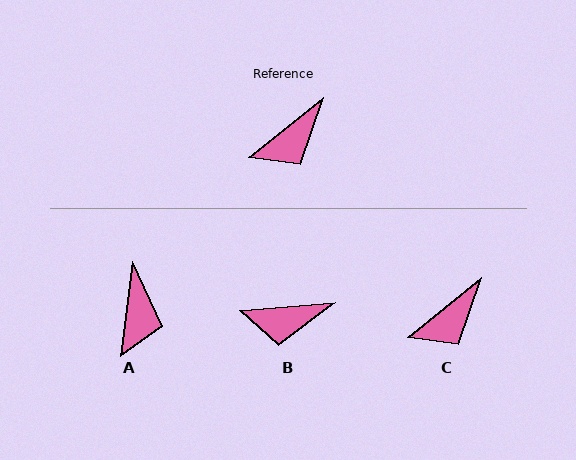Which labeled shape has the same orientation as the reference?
C.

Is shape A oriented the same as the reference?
No, it is off by about 44 degrees.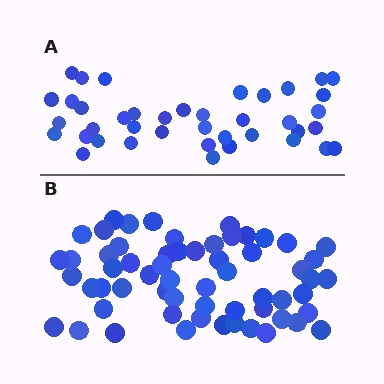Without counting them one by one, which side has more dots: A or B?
Region B (the bottom region) has more dots.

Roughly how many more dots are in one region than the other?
Region B has approximately 20 more dots than region A.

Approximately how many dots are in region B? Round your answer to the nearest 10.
About 60 dots.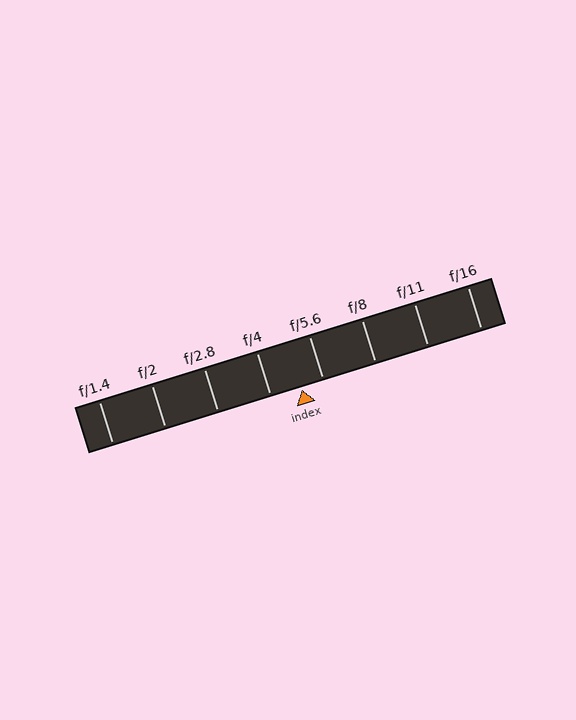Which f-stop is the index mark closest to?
The index mark is closest to f/5.6.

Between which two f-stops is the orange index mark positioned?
The index mark is between f/4 and f/5.6.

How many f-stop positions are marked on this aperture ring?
There are 8 f-stop positions marked.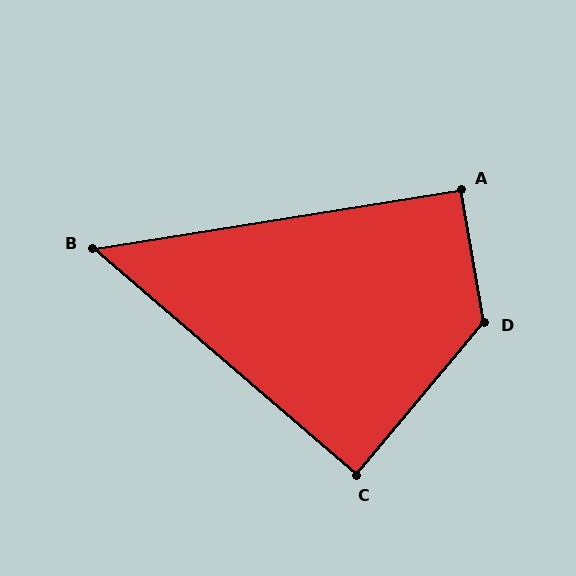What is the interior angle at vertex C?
Approximately 89 degrees (approximately right).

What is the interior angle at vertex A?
Approximately 91 degrees (approximately right).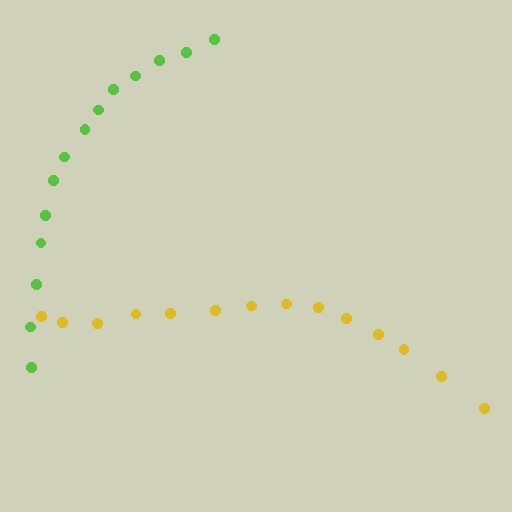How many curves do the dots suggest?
There are 2 distinct paths.